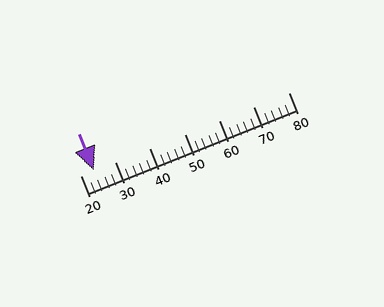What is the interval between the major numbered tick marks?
The major tick marks are spaced 10 units apart.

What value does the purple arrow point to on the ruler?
The purple arrow points to approximately 24.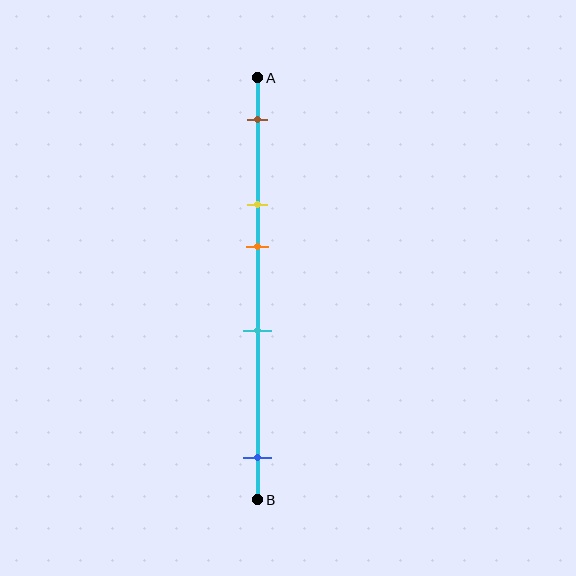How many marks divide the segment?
There are 5 marks dividing the segment.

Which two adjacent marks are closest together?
The yellow and orange marks are the closest adjacent pair.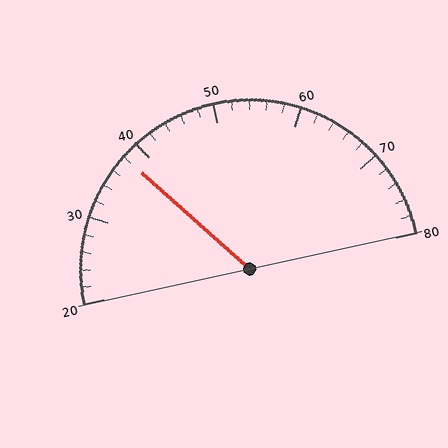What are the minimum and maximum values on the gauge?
The gauge ranges from 20 to 80.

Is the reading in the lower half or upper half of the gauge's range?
The reading is in the lower half of the range (20 to 80).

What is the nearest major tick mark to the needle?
The nearest major tick mark is 40.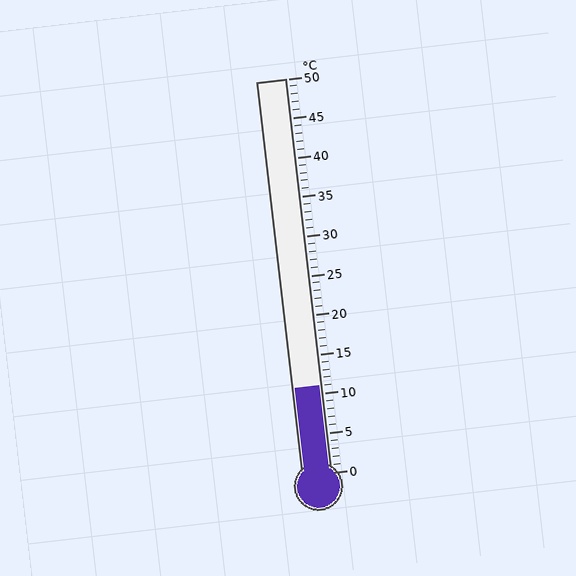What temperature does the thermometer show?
The thermometer shows approximately 11°C.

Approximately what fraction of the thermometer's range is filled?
The thermometer is filled to approximately 20% of its range.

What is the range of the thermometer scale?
The thermometer scale ranges from 0°C to 50°C.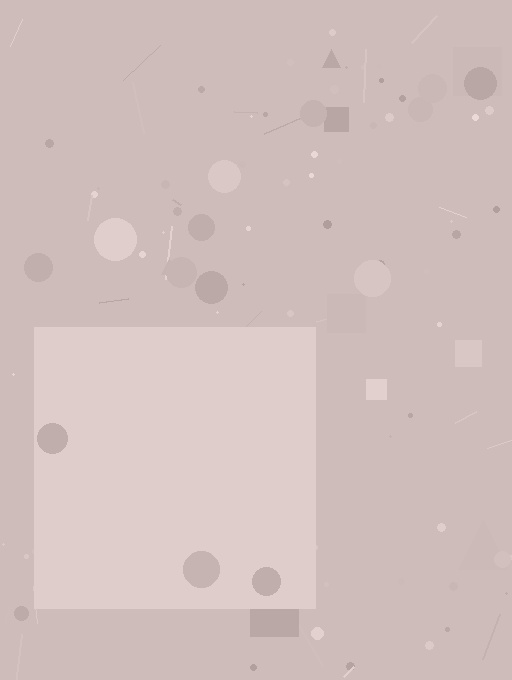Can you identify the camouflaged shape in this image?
The camouflaged shape is a square.